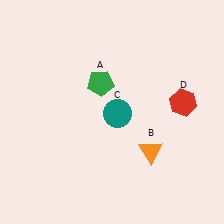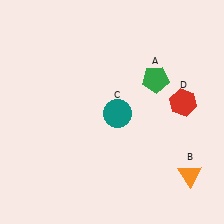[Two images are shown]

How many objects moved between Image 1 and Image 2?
2 objects moved between the two images.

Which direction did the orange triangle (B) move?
The orange triangle (B) moved right.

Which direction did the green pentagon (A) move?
The green pentagon (A) moved right.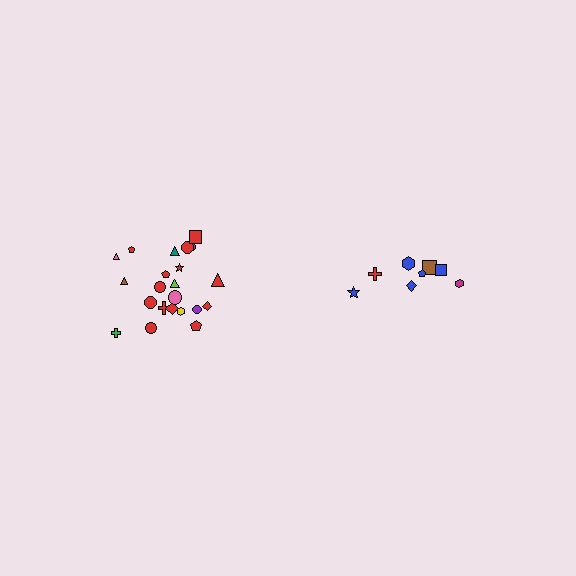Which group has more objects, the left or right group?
The left group.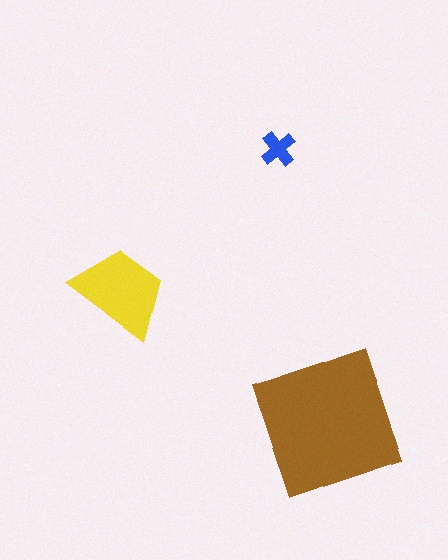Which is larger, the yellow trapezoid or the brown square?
The brown square.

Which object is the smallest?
The blue cross.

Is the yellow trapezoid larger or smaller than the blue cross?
Larger.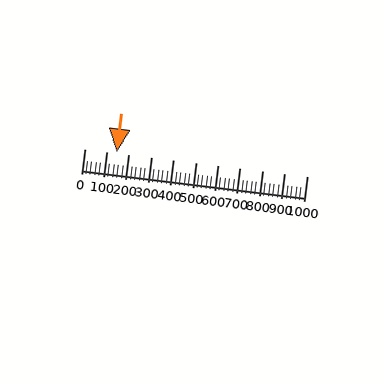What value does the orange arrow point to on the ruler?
The orange arrow points to approximately 145.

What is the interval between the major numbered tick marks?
The major tick marks are spaced 100 units apart.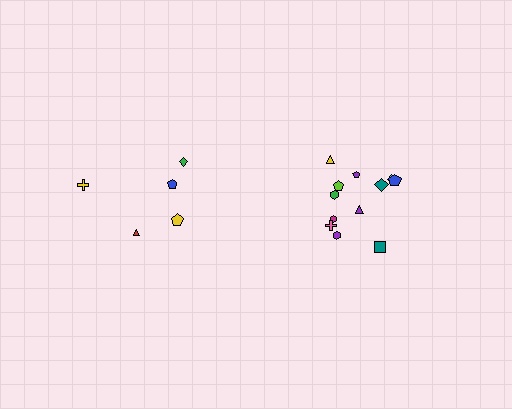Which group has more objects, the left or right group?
The right group.